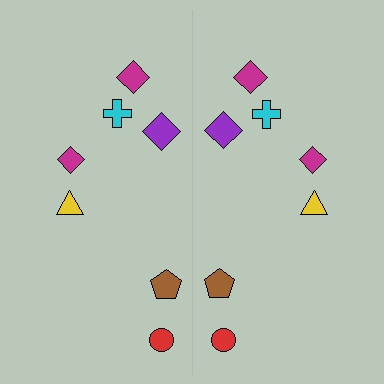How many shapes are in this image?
There are 14 shapes in this image.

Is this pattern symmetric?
Yes, this pattern has bilateral (reflection) symmetry.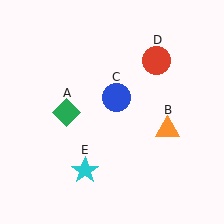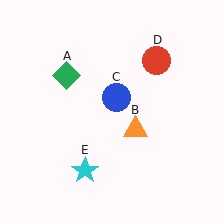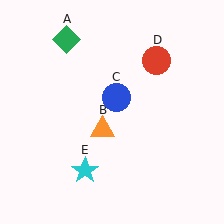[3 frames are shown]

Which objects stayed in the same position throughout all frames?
Blue circle (object C) and red circle (object D) and cyan star (object E) remained stationary.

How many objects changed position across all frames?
2 objects changed position: green diamond (object A), orange triangle (object B).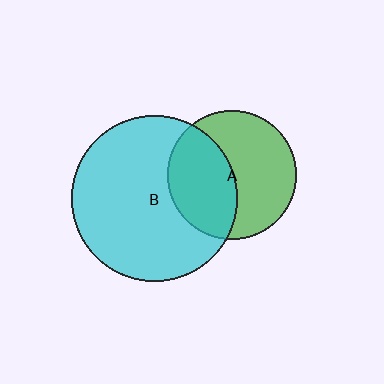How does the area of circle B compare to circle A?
Approximately 1.7 times.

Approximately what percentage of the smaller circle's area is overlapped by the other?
Approximately 45%.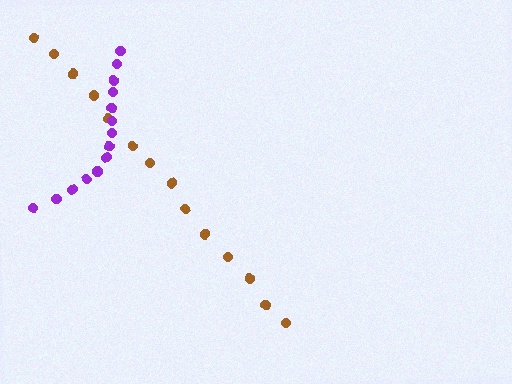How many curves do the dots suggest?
There are 2 distinct paths.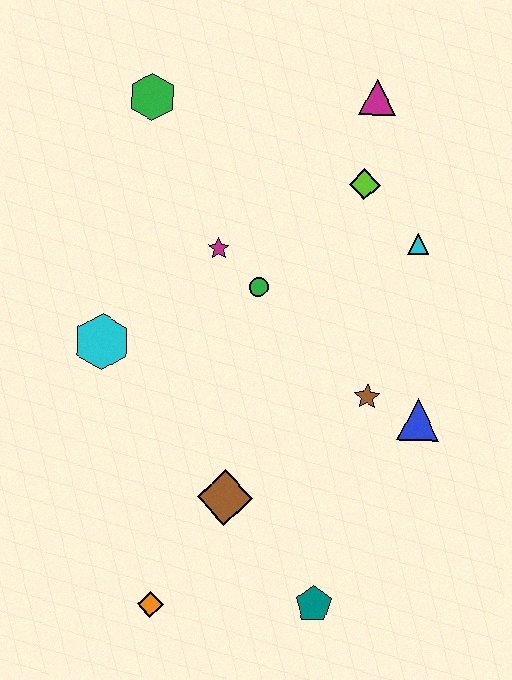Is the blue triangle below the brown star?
Yes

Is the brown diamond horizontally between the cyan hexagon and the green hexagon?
No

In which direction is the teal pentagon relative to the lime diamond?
The teal pentagon is below the lime diamond.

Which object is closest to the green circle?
The magenta star is closest to the green circle.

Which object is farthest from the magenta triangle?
The orange diamond is farthest from the magenta triangle.